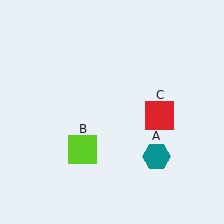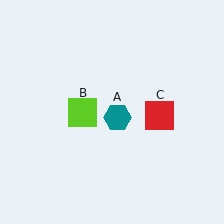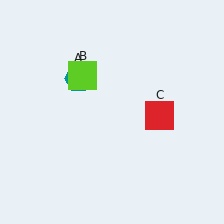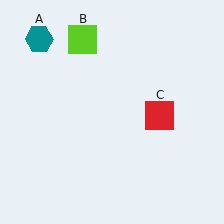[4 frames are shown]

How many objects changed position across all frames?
2 objects changed position: teal hexagon (object A), lime square (object B).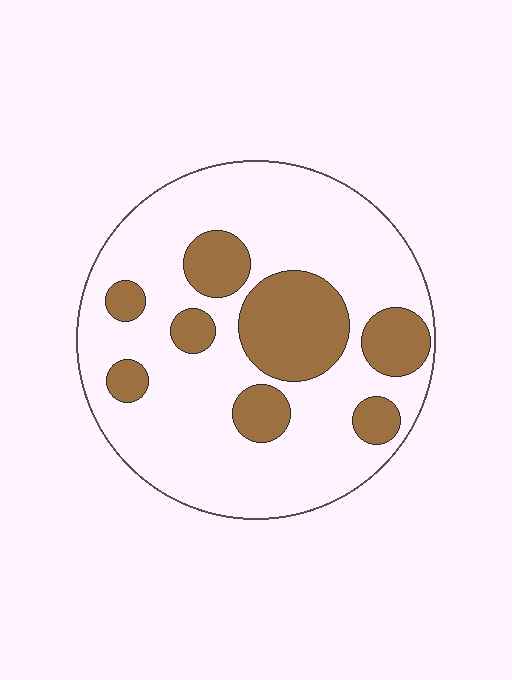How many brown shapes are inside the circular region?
8.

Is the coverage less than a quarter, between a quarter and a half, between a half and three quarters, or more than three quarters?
Between a quarter and a half.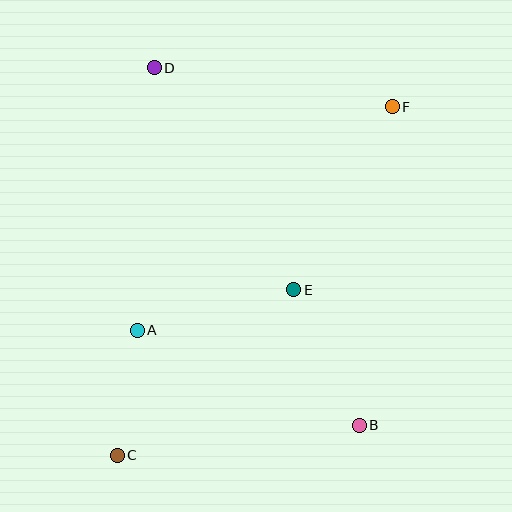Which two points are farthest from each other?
Points C and F are farthest from each other.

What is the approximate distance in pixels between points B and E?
The distance between B and E is approximately 151 pixels.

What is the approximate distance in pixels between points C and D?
The distance between C and D is approximately 389 pixels.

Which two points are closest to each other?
Points A and C are closest to each other.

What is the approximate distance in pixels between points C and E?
The distance between C and E is approximately 242 pixels.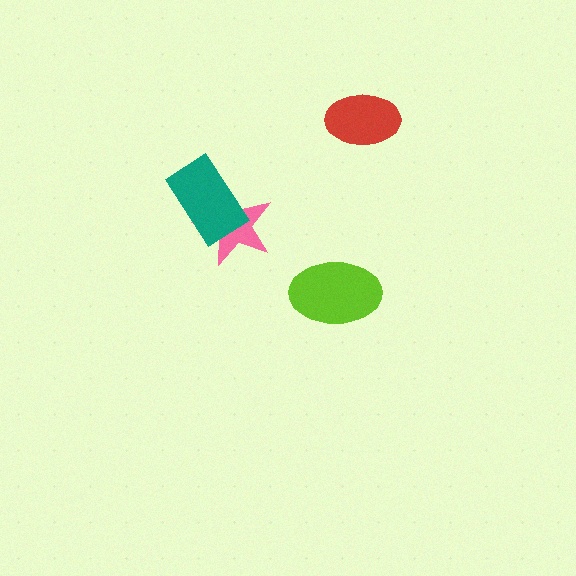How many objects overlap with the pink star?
1 object overlaps with the pink star.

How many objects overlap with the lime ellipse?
0 objects overlap with the lime ellipse.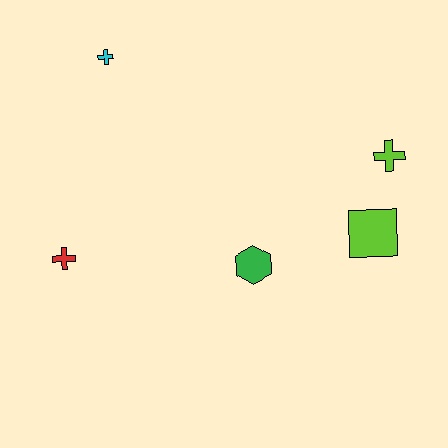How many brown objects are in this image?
There are no brown objects.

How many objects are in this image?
There are 5 objects.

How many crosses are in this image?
There are 3 crosses.